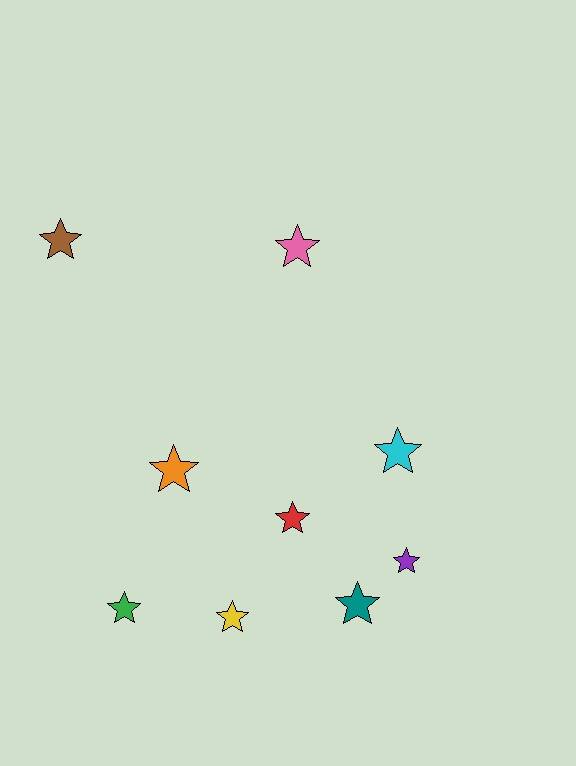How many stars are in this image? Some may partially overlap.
There are 9 stars.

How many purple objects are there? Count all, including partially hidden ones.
There is 1 purple object.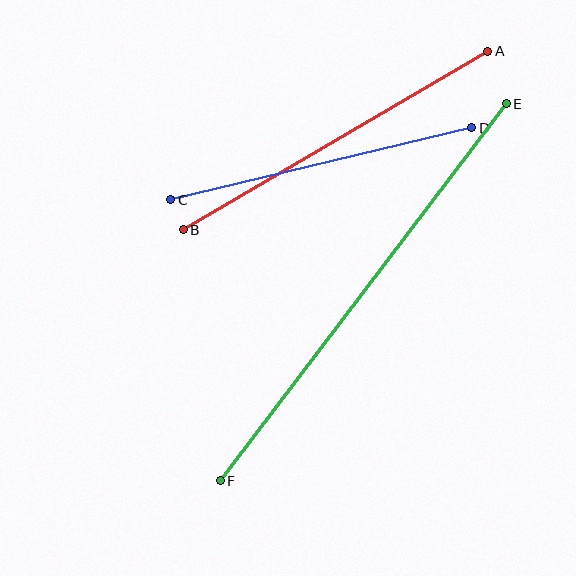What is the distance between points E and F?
The distance is approximately 473 pixels.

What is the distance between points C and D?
The distance is approximately 309 pixels.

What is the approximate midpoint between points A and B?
The midpoint is at approximately (335, 141) pixels.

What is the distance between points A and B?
The distance is approximately 353 pixels.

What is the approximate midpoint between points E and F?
The midpoint is at approximately (363, 292) pixels.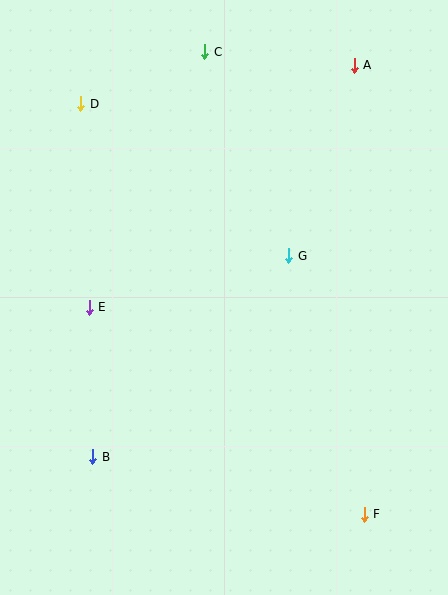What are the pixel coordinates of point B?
Point B is at (93, 457).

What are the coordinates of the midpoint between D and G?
The midpoint between D and G is at (185, 180).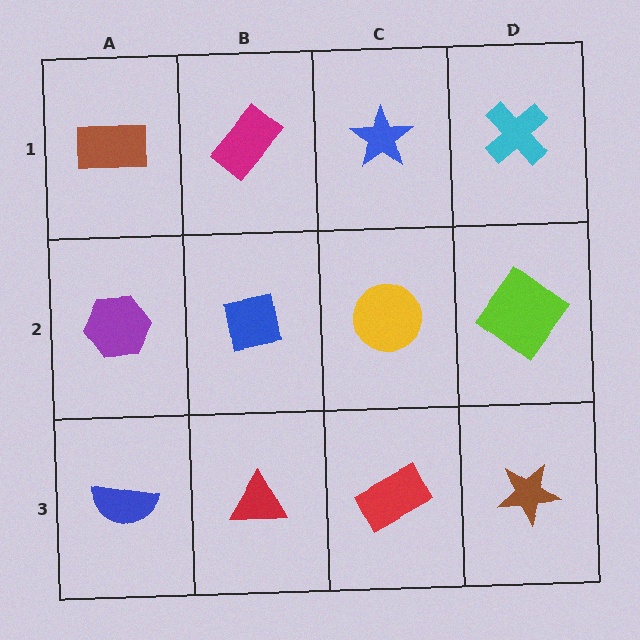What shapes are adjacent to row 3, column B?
A blue square (row 2, column B), a blue semicircle (row 3, column A), a red rectangle (row 3, column C).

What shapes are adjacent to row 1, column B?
A blue square (row 2, column B), a brown rectangle (row 1, column A), a blue star (row 1, column C).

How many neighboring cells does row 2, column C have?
4.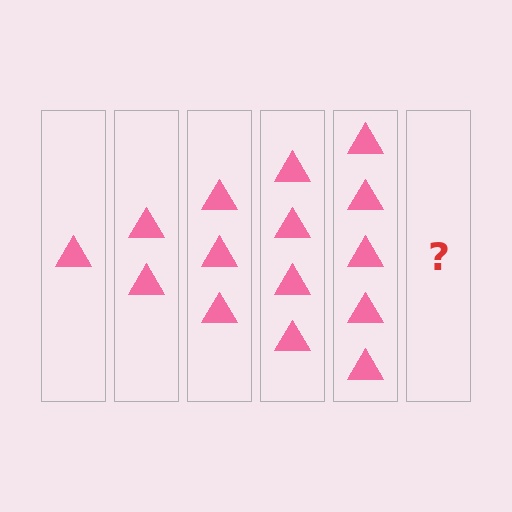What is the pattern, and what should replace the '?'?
The pattern is that each step adds one more triangle. The '?' should be 6 triangles.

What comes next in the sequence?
The next element should be 6 triangles.